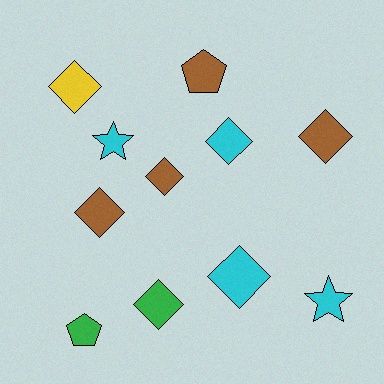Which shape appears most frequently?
Diamond, with 7 objects.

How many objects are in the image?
There are 11 objects.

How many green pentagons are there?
There is 1 green pentagon.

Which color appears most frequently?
Brown, with 4 objects.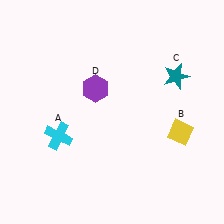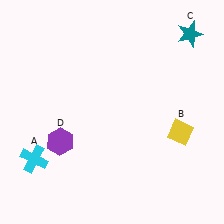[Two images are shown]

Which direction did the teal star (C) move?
The teal star (C) moved up.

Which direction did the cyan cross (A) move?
The cyan cross (A) moved left.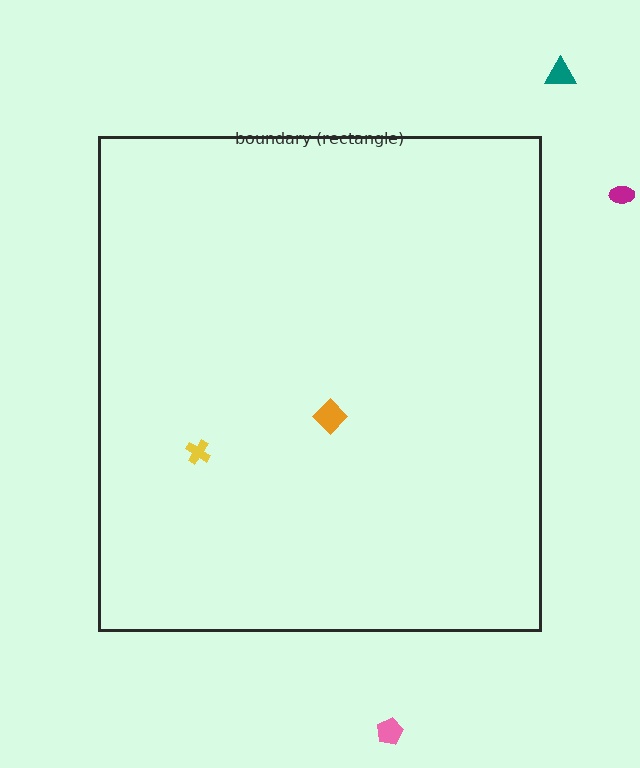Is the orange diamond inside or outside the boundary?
Inside.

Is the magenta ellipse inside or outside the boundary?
Outside.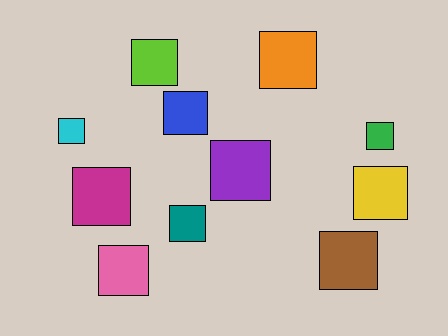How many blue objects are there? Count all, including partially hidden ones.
There is 1 blue object.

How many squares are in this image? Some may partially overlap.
There are 11 squares.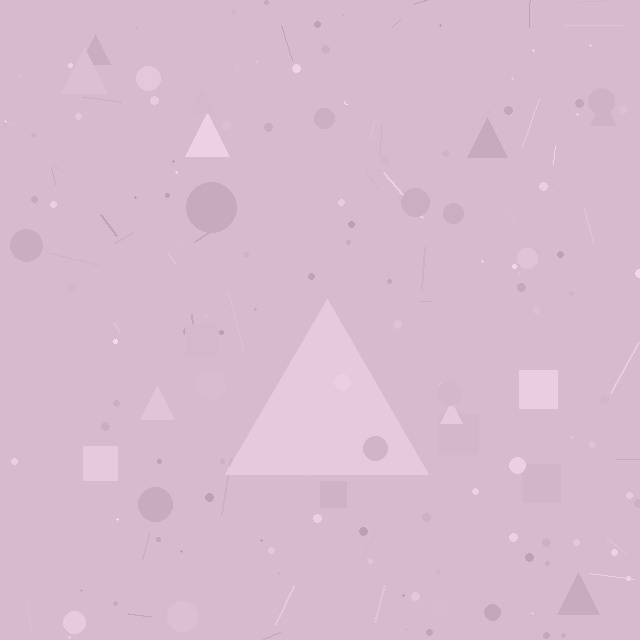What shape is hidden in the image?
A triangle is hidden in the image.